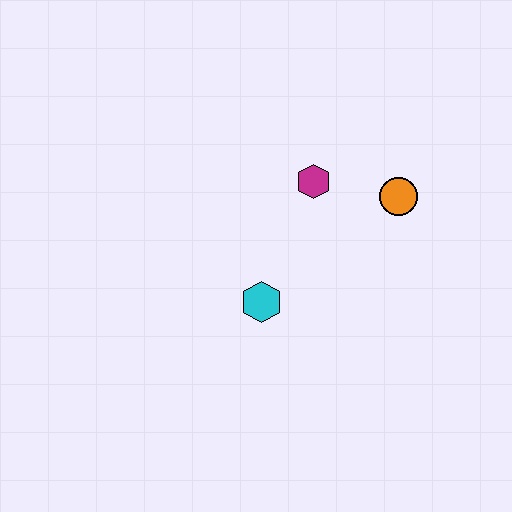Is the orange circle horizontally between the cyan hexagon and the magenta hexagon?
No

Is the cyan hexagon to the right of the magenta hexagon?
No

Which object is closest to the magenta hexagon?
The orange circle is closest to the magenta hexagon.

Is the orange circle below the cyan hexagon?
No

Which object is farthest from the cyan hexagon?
The orange circle is farthest from the cyan hexagon.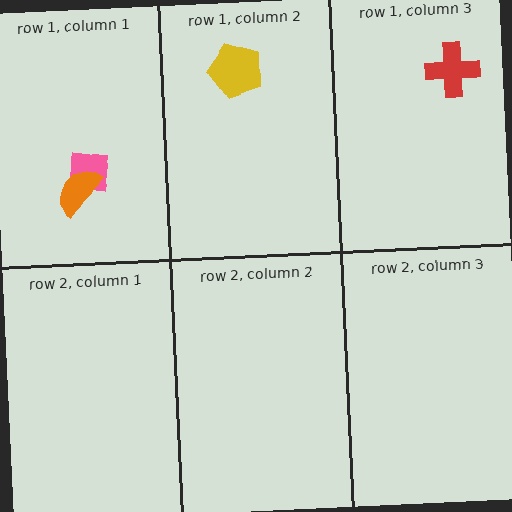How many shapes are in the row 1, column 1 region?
2.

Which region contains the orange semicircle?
The row 1, column 1 region.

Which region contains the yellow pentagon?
The row 1, column 2 region.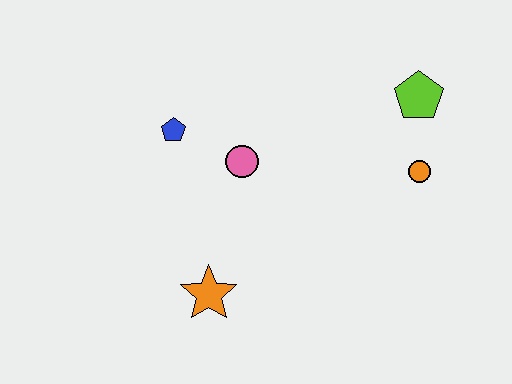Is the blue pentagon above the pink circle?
Yes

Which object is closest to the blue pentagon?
The pink circle is closest to the blue pentagon.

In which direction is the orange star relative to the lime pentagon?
The orange star is to the left of the lime pentagon.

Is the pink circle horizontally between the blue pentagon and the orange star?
No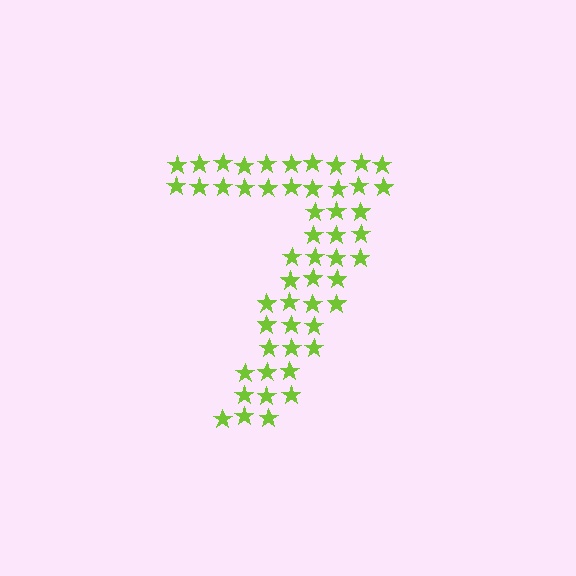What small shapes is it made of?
It is made of small stars.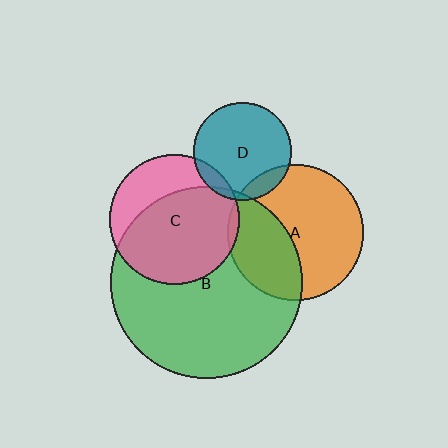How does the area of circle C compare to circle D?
Approximately 1.8 times.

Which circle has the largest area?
Circle B (green).